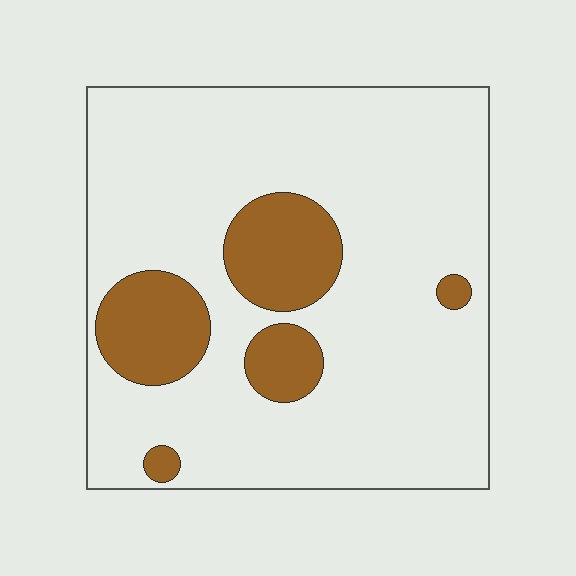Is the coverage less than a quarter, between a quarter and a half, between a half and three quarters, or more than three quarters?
Less than a quarter.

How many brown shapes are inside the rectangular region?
5.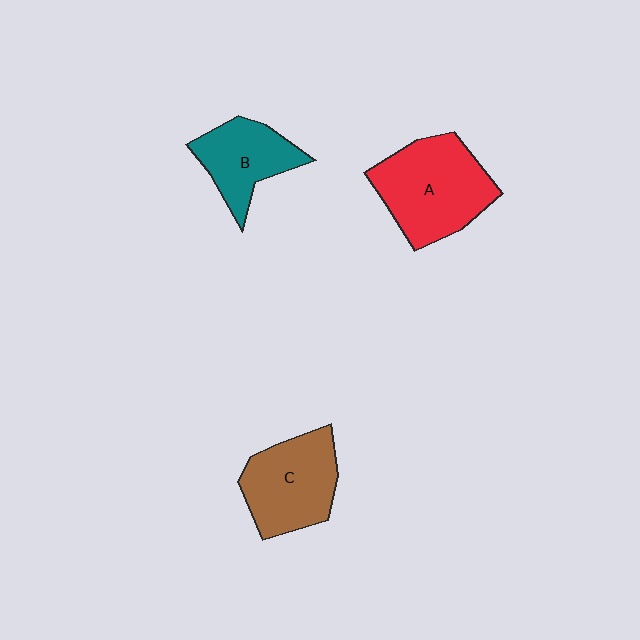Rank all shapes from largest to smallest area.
From largest to smallest: A (red), C (brown), B (teal).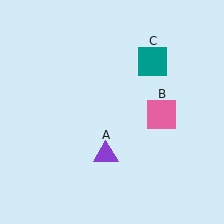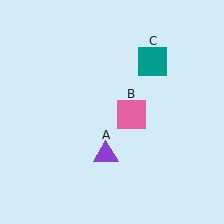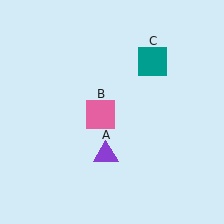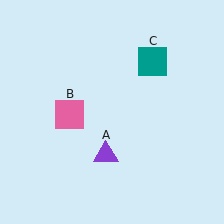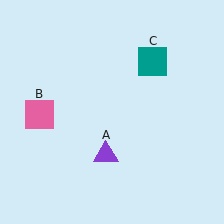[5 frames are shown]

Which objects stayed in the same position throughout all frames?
Purple triangle (object A) and teal square (object C) remained stationary.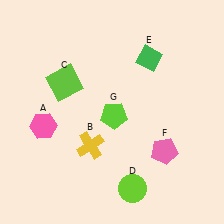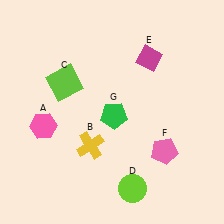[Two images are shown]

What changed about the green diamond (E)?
In Image 1, E is green. In Image 2, it changed to magenta.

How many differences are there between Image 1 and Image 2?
There are 2 differences between the two images.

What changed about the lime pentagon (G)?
In Image 1, G is lime. In Image 2, it changed to green.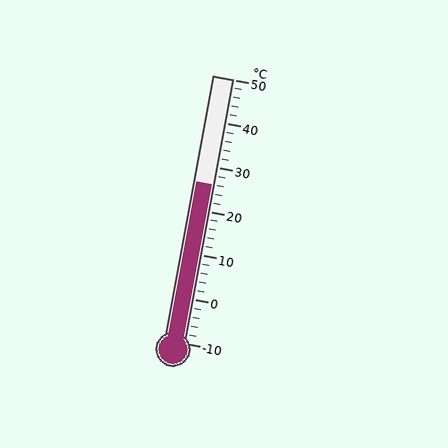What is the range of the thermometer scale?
The thermometer scale ranges from -10°C to 50°C.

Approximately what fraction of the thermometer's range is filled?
The thermometer is filled to approximately 60% of its range.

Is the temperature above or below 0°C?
The temperature is above 0°C.